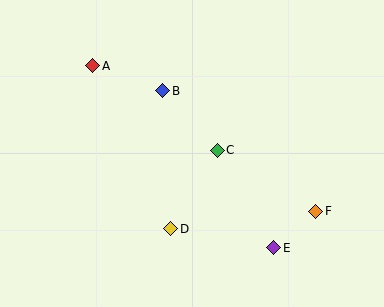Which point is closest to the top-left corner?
Point A is closest to the top-left corner.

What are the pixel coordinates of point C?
Point C is at (217, 150).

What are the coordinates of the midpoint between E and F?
The midpoint between E and F is at (295, 230).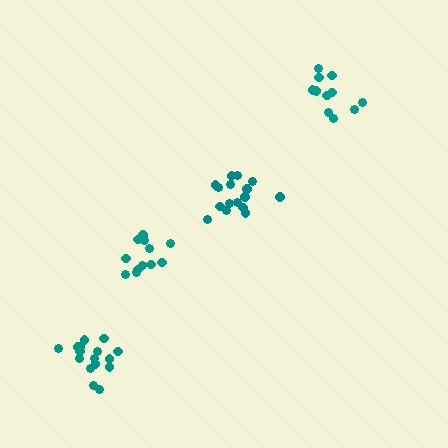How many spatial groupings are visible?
There are 4 spatial groupings.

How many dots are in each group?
Group 1: 16 dots, Group 2: 12 dots, Group 3: 11 dots, Group 4: 16 dots (55 total).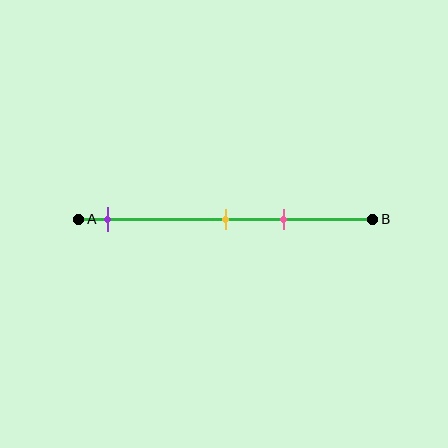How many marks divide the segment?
There are 3 marks dividing the segment.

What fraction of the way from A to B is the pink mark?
The pink mark is approximately 70% (0.7) of the way from A to B.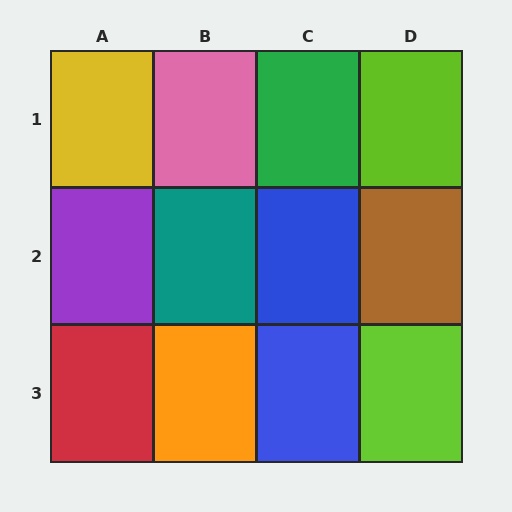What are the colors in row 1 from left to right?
Yellow, pink, green, lime.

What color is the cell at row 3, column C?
Blue.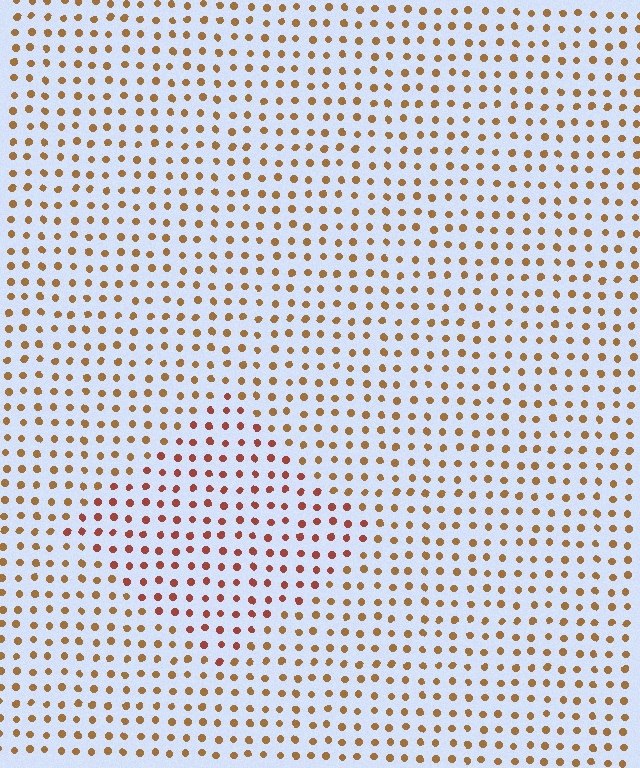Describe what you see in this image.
The image is filled with small brown elements in a uniform arrangement. A diamond-shaped region is visible where the elements are tinted to a slightly different hue, forming a subtle color boundary.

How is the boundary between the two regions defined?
The boundary is defined purely by a slight shift in hue (about 28 degrees). Spacing, size, and orientation are identical on both sides.